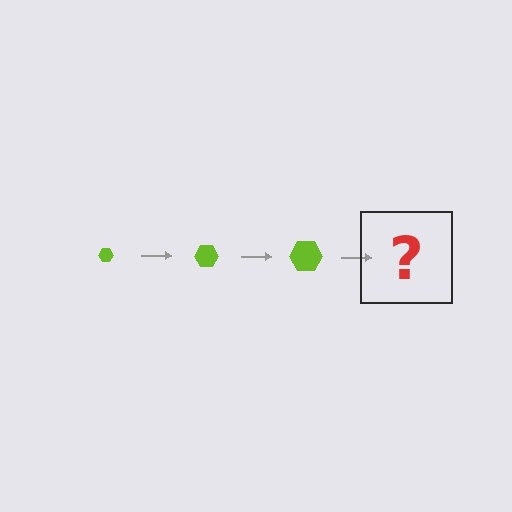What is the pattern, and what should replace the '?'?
The pattern is that the hexagon gets progressively larger each step. The '?' should be a lime hexagon, larger than the previous one.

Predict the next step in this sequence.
The next step is a lime hexagon, larger than the previous one.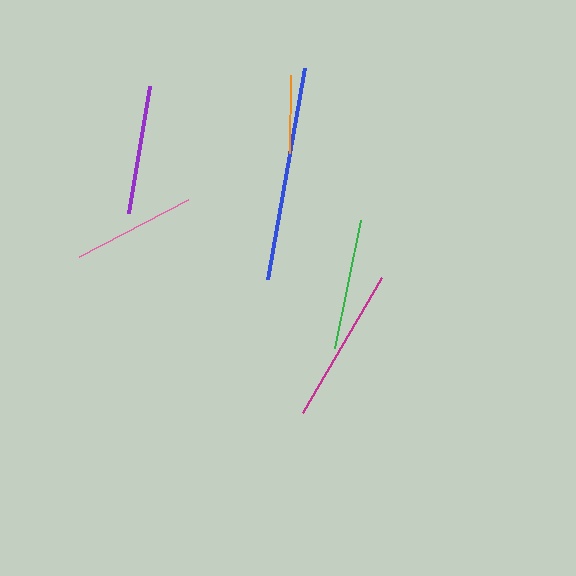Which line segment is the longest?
The blue line is the longest at approximately 215 pixels.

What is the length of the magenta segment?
The magenta segment is approximately 157 pixels long.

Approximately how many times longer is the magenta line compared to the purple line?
The magenta line is approximately 1.2 times the length of the purple line.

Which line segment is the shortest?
The orange line is the shortest at approximately 78 pixels.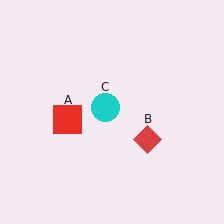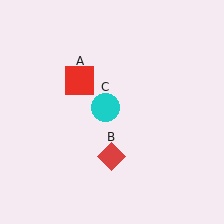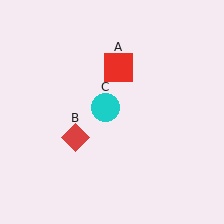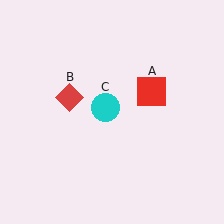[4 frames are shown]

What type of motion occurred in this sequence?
The red square (object A), red diamond (object B) rotated clockwise around the center of the scene.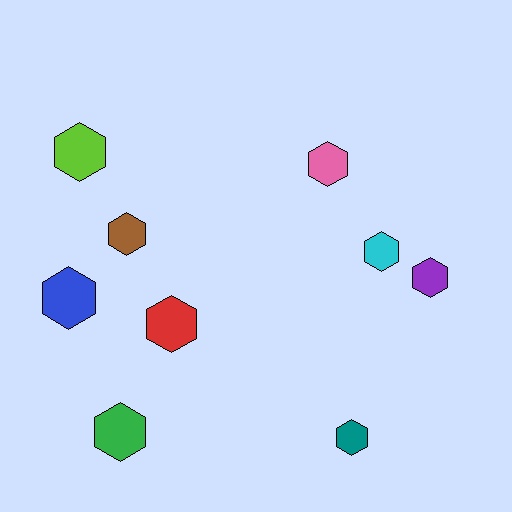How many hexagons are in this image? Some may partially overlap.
There are 9 hexagons.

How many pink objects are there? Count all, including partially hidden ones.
There is 1 pink object.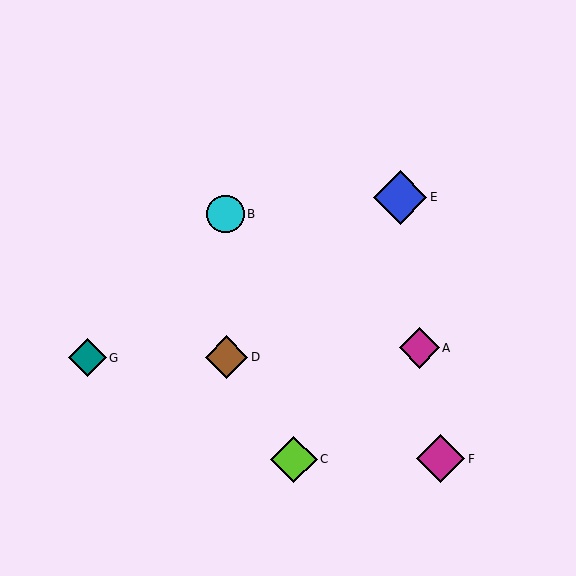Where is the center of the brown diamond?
The center of the brown diamond is at (226, 357).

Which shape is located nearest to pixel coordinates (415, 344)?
The magenta diamond (labeled A) at (419, 348) is nearest to that location.